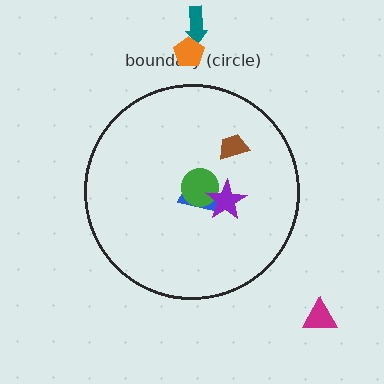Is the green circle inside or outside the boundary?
Inside.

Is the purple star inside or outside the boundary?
Inside.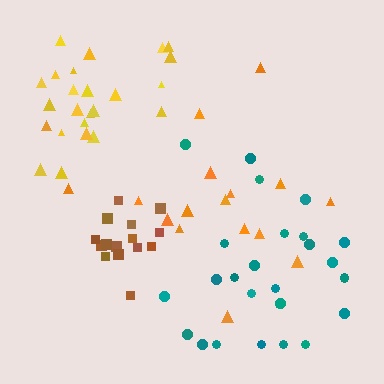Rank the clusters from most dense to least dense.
brown, yellow, teal, orange.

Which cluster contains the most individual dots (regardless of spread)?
Teal (27).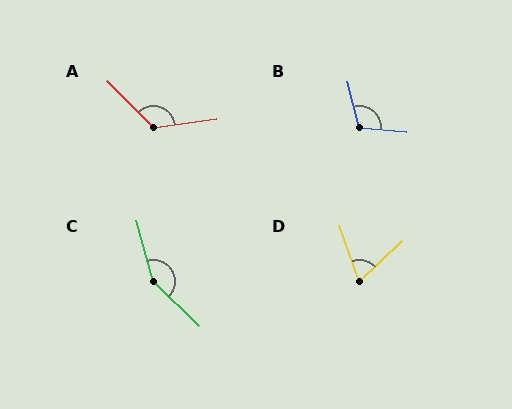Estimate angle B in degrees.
Approximately 109 degrees.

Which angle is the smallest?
D, at approximately 66 degrees.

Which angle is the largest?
C, at approximately 149 degrees.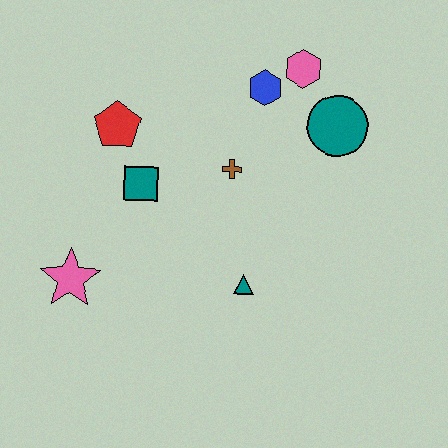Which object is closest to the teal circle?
The pink hexagon is closest to the teal circle.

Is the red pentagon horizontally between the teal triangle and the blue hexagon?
No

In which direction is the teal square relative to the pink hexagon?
The teal square is to the left of the pink hexagon.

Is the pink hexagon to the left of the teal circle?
Yes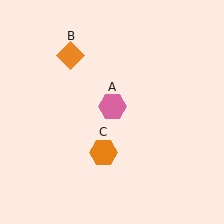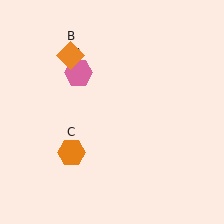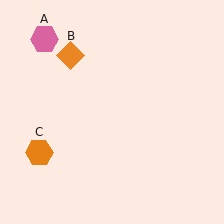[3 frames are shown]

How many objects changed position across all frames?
2 objects changed position: pink hexagon (object A), orange hexagon (object C).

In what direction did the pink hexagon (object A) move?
The pink hexagon (object A) moved up and to the left.